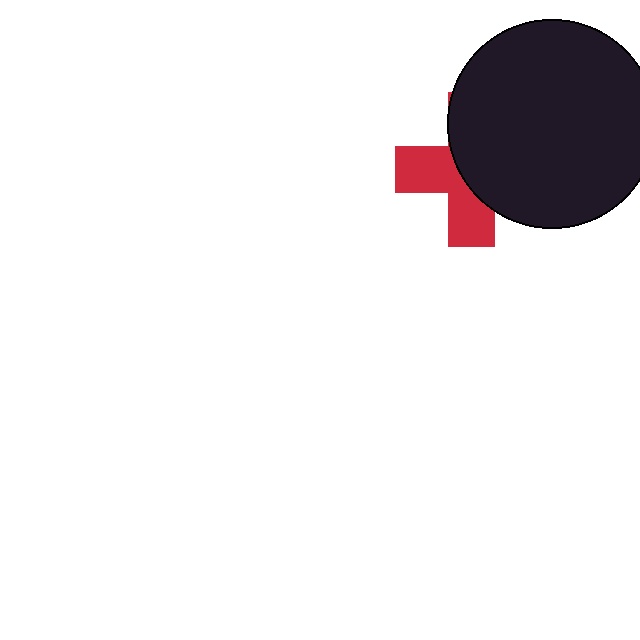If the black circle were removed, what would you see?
You would see the complete red cross.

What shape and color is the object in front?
The object in front is a black circle.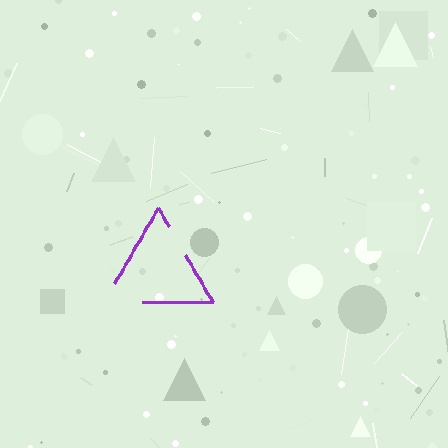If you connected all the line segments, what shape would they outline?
They would outline a triangle.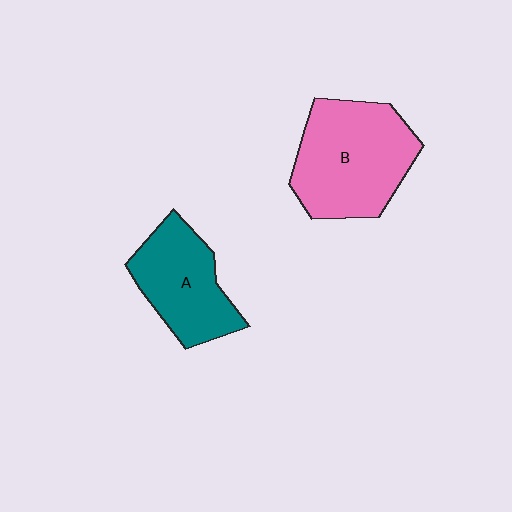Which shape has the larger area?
Shape B (pink).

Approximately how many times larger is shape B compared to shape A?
Approximately 1.4 times.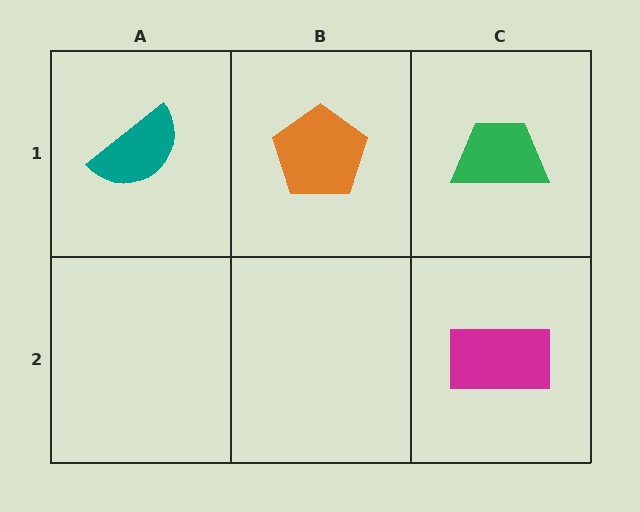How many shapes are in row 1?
3 shapes.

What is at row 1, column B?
An orange pentagon.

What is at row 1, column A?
A teal semicircle.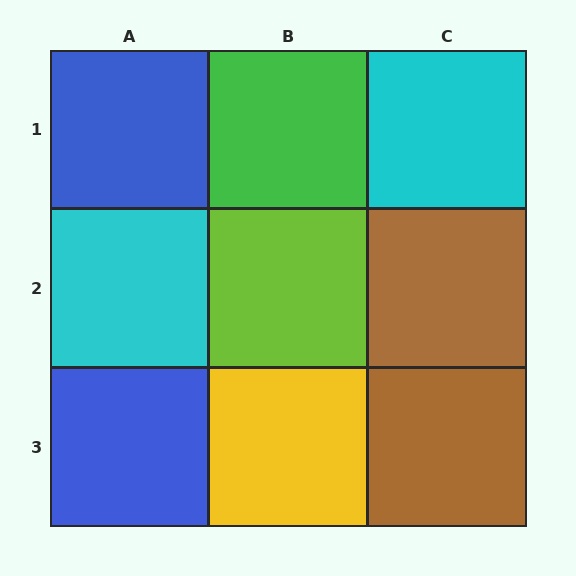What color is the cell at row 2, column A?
Cyan.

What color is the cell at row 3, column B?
Yellow.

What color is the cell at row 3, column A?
Blue.